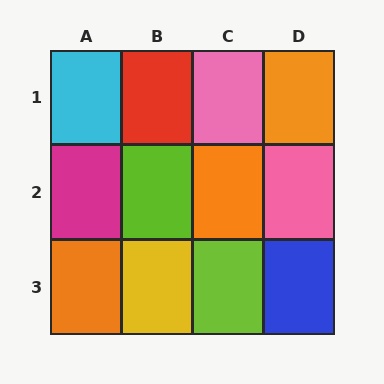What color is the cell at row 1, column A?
Cyan.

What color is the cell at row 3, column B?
Yellow.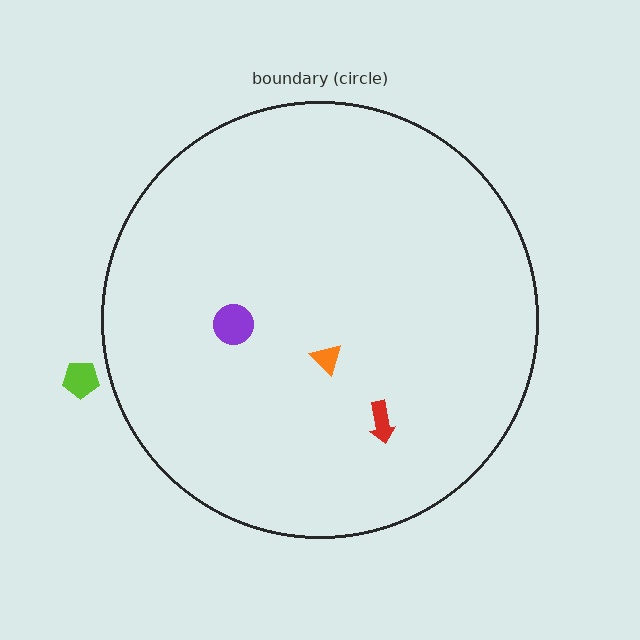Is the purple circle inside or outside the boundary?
Inside.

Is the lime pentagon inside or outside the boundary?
Outside.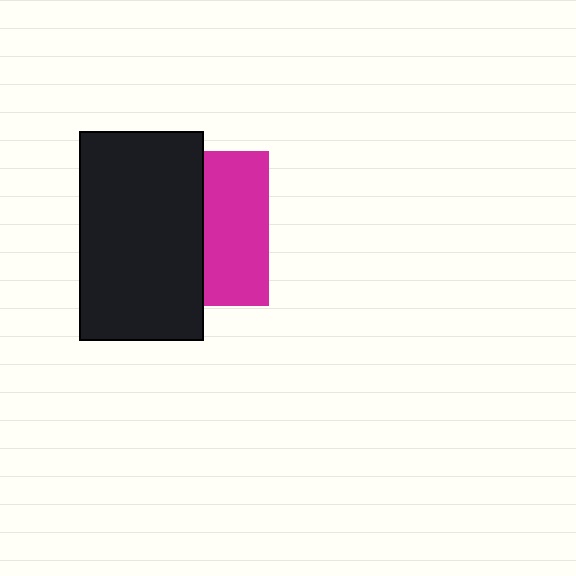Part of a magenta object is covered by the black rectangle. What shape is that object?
It is a square.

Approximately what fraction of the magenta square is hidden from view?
Roughly 58% of the magenta square is hidden behind the black rectangle.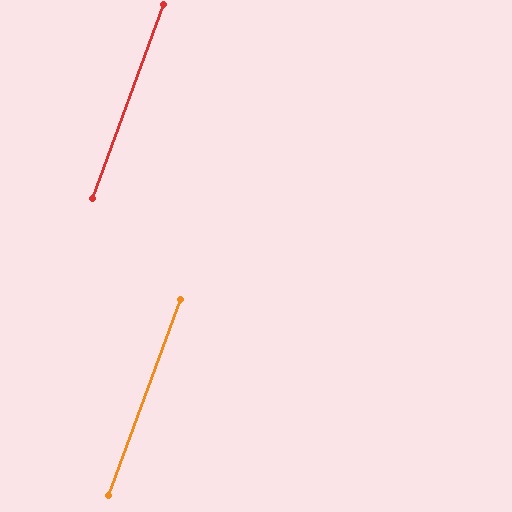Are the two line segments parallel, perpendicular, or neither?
Parallel — their directions differ by only 0.3°.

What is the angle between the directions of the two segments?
Approximately 0 degrees.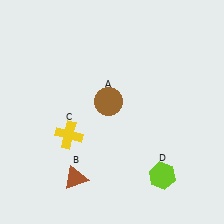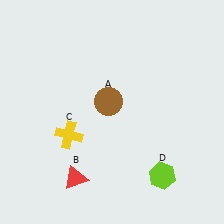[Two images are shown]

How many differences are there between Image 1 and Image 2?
There is 1 difference between the two images.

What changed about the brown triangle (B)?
In Image 1, B is brown. In Image 2, it changed to red.